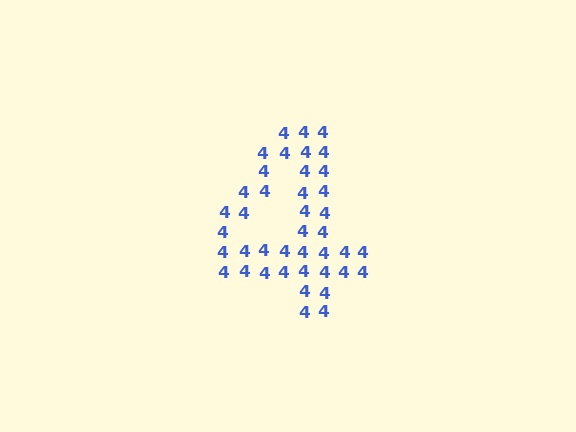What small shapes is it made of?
It is made of small digit 4's.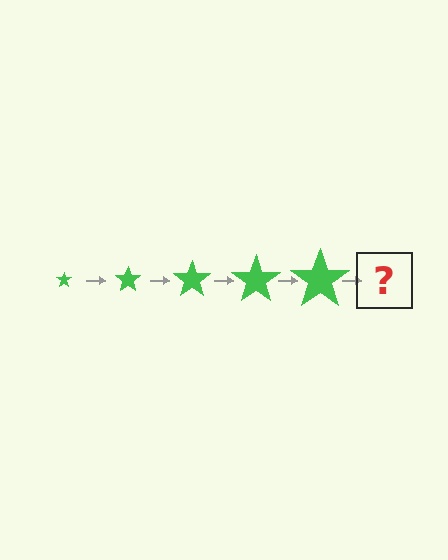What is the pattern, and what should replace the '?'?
The pattern is that the star gets progressively larger each step. The '?' should be a green star, larger than the previous one.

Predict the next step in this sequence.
The next step is a green star, larger than the previous one.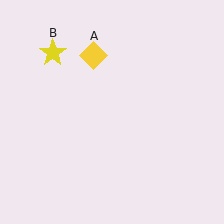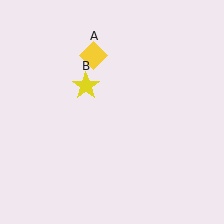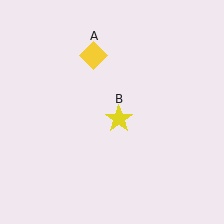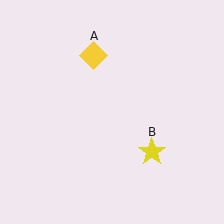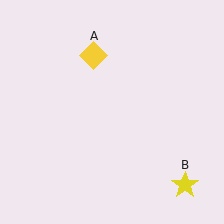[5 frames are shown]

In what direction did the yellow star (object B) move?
The yellow star (object B) moved down and to the right.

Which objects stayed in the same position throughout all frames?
Yellow diamond (object A) remained stationary.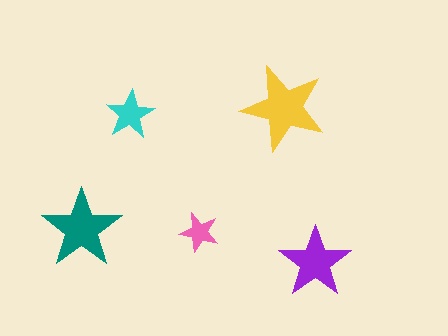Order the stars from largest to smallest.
the yellow one, the teal one, the purple one, the cyan one, the pink one.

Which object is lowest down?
The purple star is bottommost.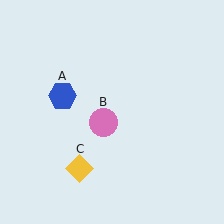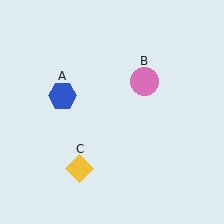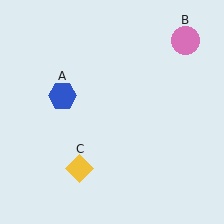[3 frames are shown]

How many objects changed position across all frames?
1 object changed position: pink circle (object B).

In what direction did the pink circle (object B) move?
The pink circle (object B) moved up and to the right.